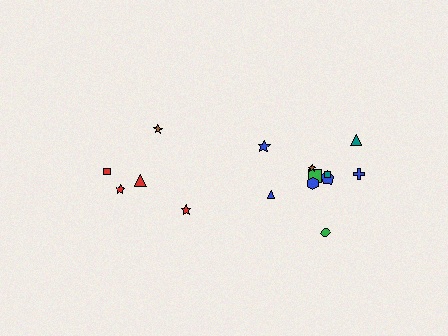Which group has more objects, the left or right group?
The right group.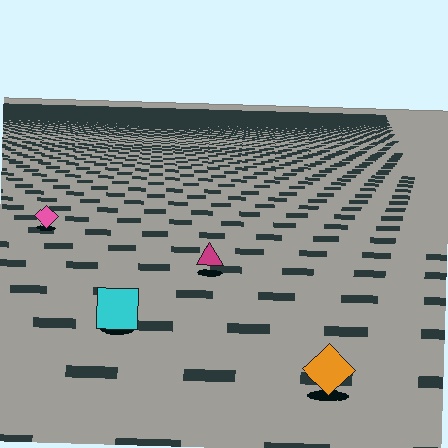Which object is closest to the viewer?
The orange diamond is closest. The texture marks near it are larger and more spread out.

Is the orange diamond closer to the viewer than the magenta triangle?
Yes. The orange diamond is closer — you can tell from the texture gradient: the ground texture is coarser near it.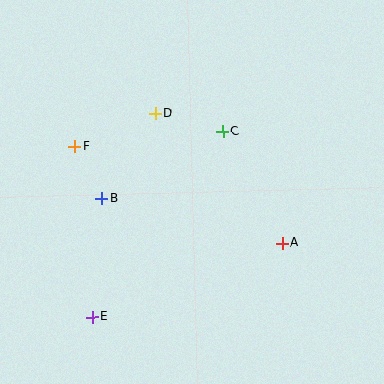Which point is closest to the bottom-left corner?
Point E is closest to the bottom-left corner.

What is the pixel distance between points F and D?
The distance between F and D is 87 pixels.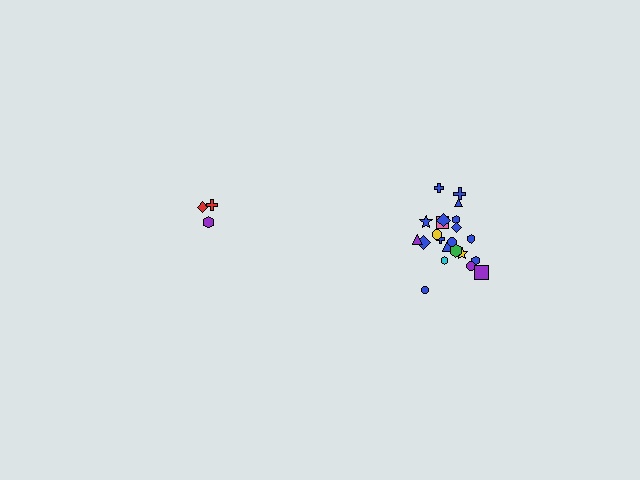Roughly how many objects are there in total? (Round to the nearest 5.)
Roughly 25 objects in total.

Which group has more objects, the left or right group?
The right group.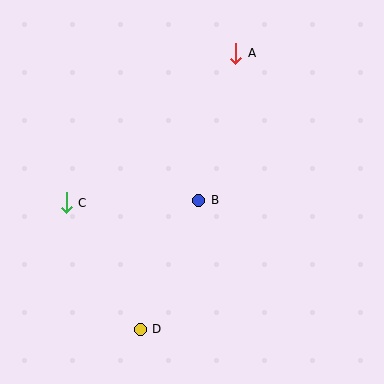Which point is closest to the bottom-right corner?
Point D is closest to the bottom-right corner.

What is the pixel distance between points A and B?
The distance between A and B is 152 pixels.